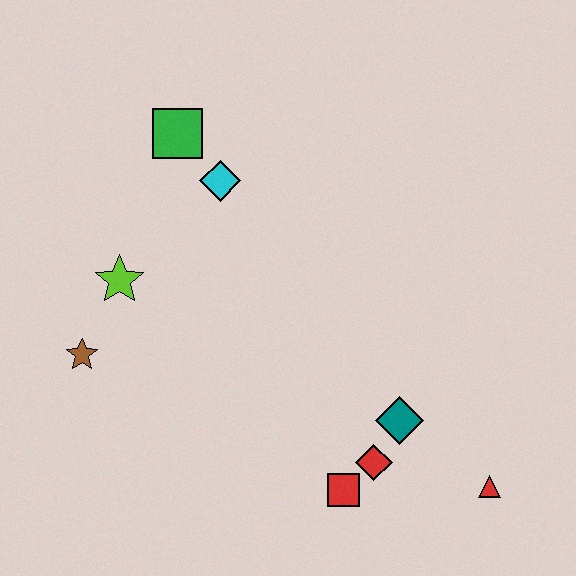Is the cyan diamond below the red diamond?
No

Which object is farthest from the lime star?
The red triangle is farthest from the lime star.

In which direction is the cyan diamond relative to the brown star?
The cyan diamond is above the brown star.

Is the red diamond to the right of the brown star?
Yes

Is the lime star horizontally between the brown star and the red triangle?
Yes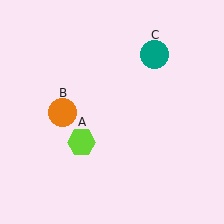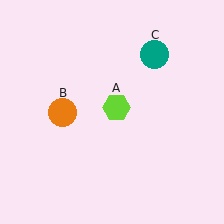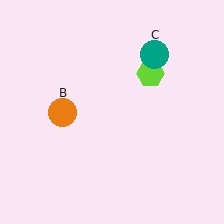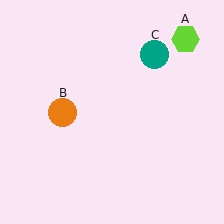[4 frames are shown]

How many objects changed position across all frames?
1 object changed position: lime hexagon (object A).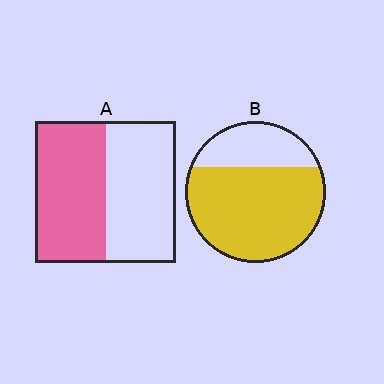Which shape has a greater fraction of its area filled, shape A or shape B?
Shape B.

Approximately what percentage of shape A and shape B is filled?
A is approximately 50% and B is approximately 70%.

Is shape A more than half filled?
Roughly half.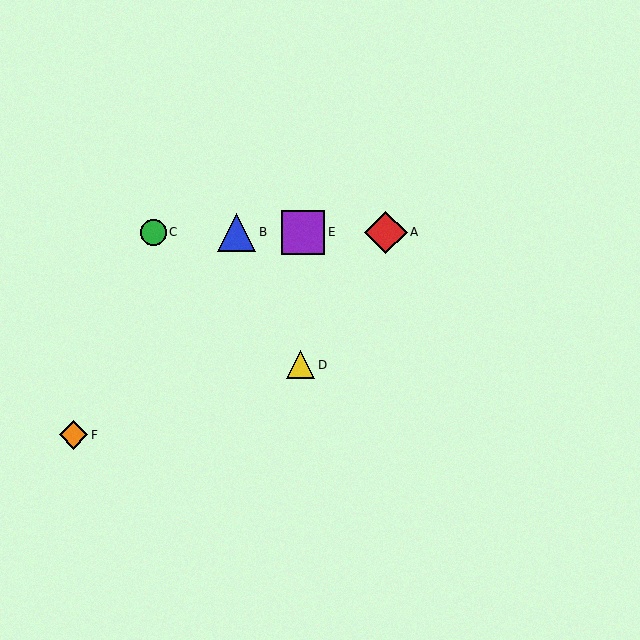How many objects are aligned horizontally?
4 objects (A, B, C, E) are aligned horizontally.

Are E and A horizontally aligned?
Yes, both are at y≈232.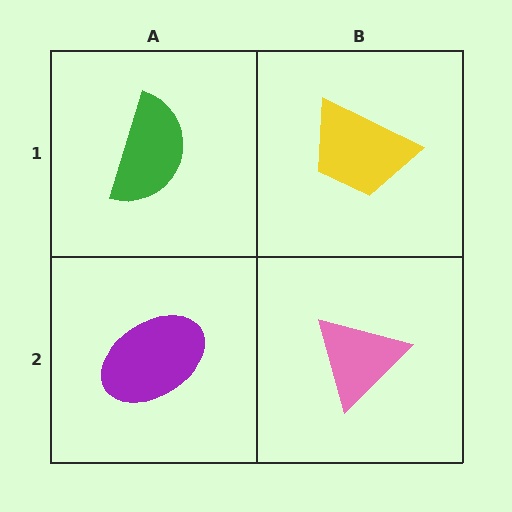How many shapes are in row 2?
2 shapes.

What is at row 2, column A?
A purple ellipse.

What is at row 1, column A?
A green semicircle.